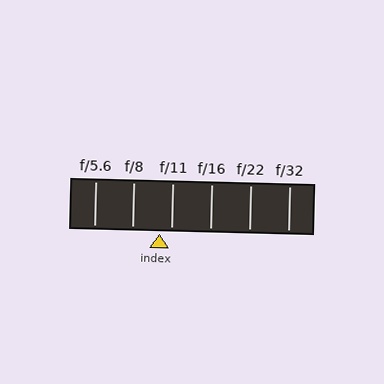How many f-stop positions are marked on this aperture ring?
There are 6 f-stop positions marked.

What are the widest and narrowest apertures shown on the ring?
The widest aperture shown is f/5.6 and the narrowest is f/32.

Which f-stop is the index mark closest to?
The index mark is closest to f/11.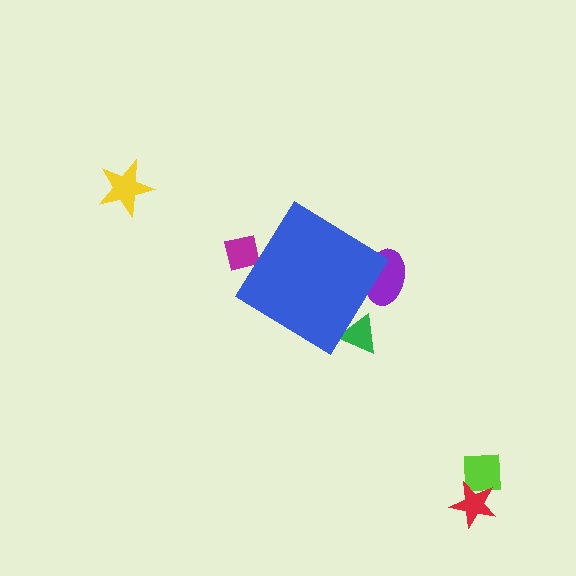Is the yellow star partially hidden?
No, the yellow star is fully visible.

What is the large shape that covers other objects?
A blue diamond.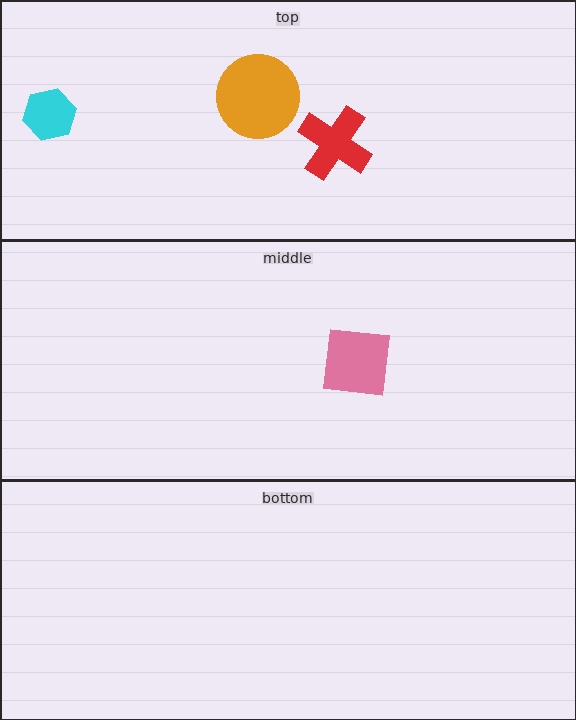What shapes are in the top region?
The cyan hexagon, the orange circle, the red cross.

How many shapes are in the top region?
3.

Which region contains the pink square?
The middle region.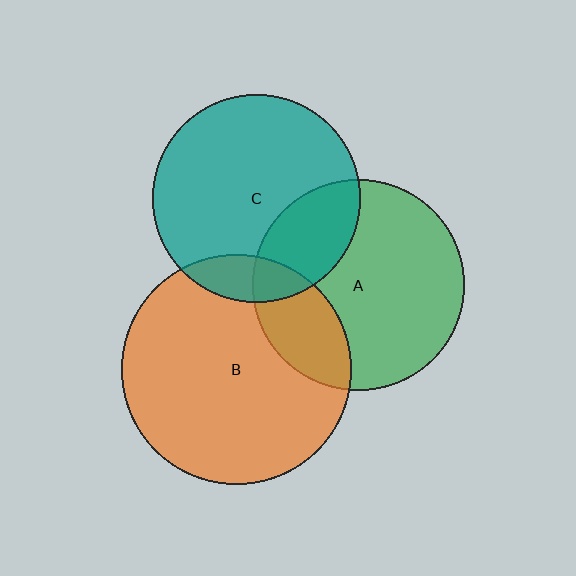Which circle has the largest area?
Circle B (orange).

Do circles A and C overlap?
Yes.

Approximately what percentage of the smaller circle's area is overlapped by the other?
Approximately 25%.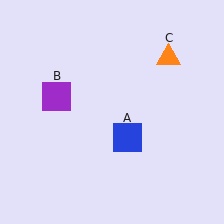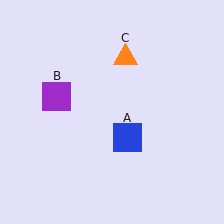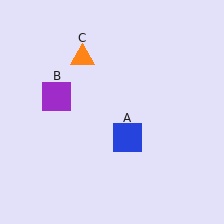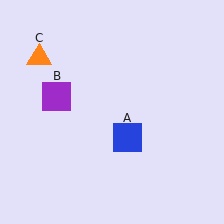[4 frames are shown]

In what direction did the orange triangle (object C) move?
The orange triangle (object C) moved left.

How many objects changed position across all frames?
1 object changed position: orange triangle (object C).